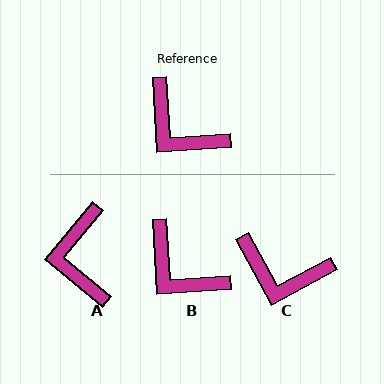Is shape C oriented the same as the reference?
No, it is off by about 25 degrees.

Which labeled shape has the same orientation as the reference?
B.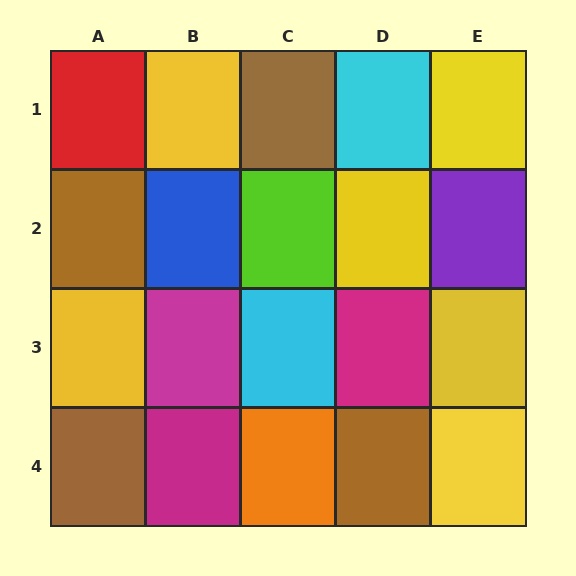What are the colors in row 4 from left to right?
Brown, magenta, orange, brown, yellow.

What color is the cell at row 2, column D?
Yellow.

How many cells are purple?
1 cell is purple.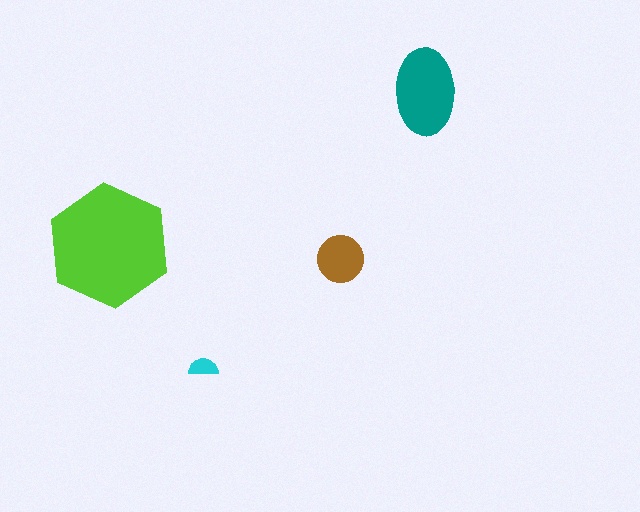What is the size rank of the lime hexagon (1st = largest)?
1st.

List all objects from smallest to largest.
The cyan semicircle, the brown circle, the teal ellipse, the lime hexagon.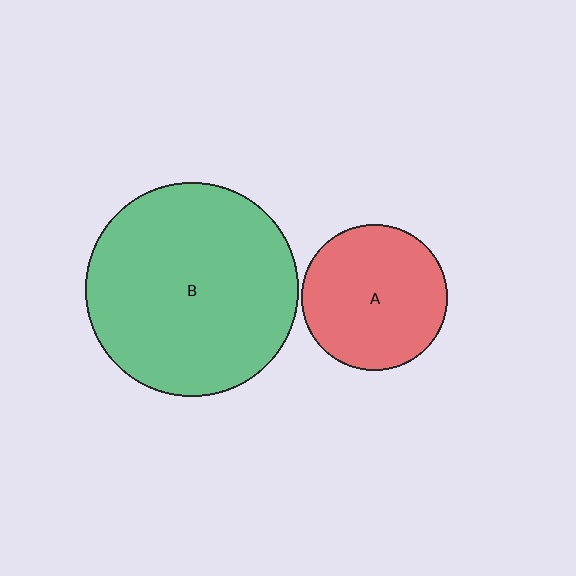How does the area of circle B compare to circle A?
Approximately 2.1 times.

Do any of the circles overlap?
No, none of the circles overlap.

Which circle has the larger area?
Circle B (green).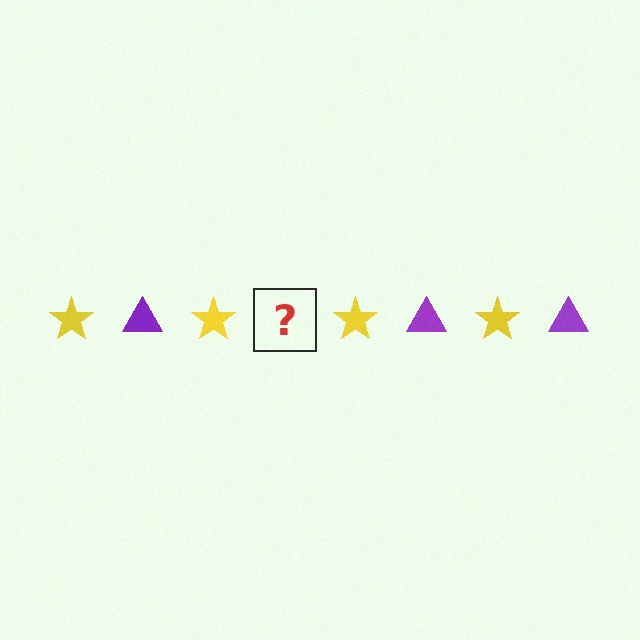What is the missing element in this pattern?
The missing element is a purple triangle.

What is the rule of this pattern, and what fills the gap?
The rule is that the pattern alternates between yellow star and purple triangle. The gap should be filled with a purple triangle.